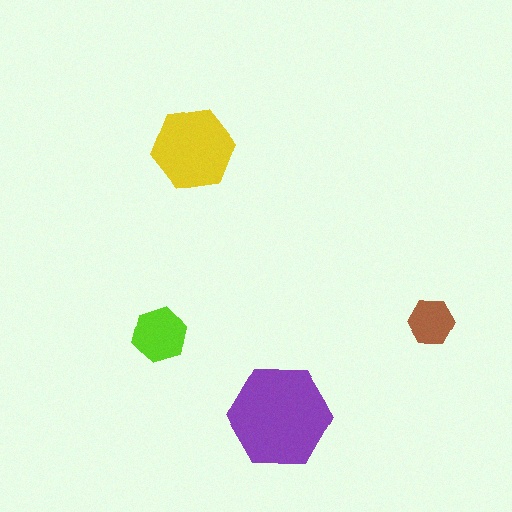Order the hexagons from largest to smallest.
the purple one, the yellow one, the lime one, the brown one.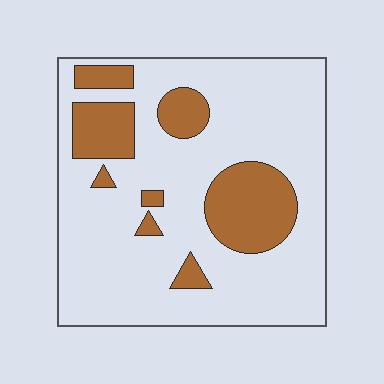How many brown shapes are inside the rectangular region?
8.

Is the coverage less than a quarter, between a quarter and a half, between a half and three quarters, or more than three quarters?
Less than a quarter.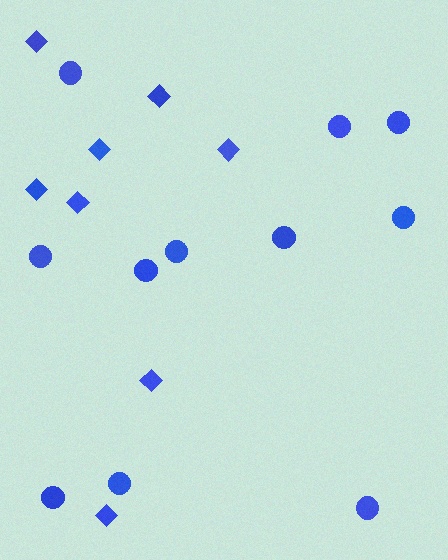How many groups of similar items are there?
There are 2 groups: one group of circles (11) and one group of diamonds (8).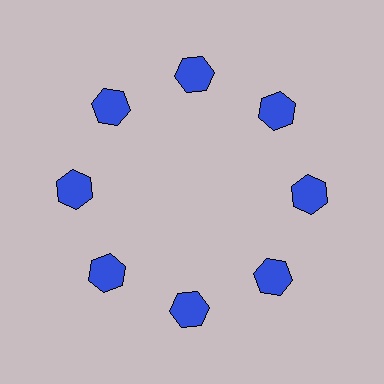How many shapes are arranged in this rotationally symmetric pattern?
There are 8 shapes, arranged in 8 groups of 1.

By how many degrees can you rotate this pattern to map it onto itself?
The pattern maps onto itself every 45 degrees of rotation.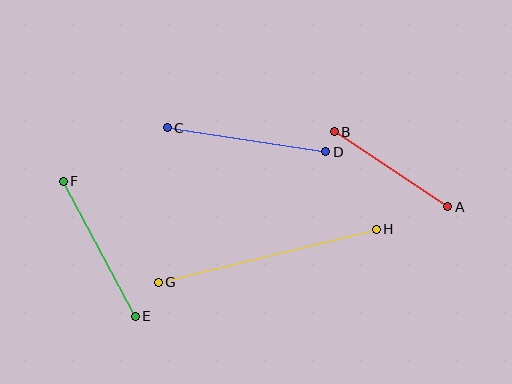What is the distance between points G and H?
The distance is approximately 224 pixels.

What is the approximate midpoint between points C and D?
The midpoint is at approximately (247, 140) pixels.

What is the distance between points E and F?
The distance is approximately 153 pixels.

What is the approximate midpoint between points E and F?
The midpoint is at approximately (99, 249) pixels.